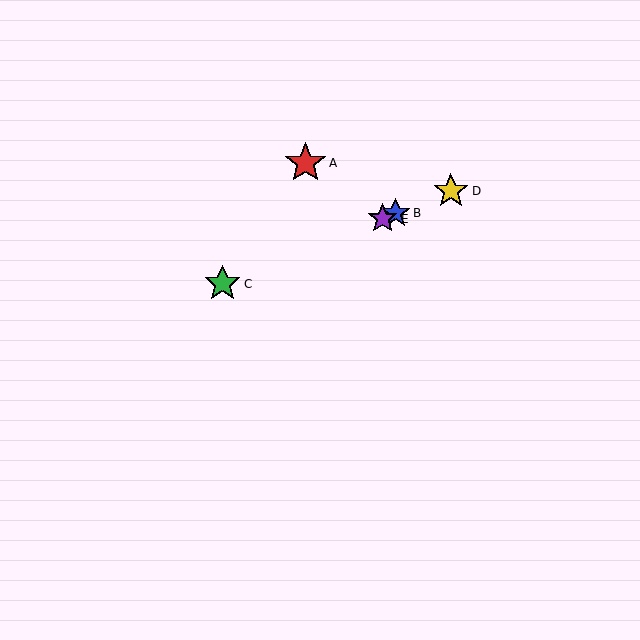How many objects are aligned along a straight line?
4 objects (B, C, D, E) are aligned along a straight line.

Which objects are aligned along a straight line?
Objects B, C, D, E are aligned along a straight line.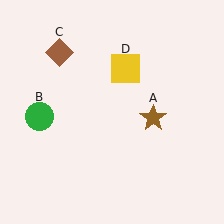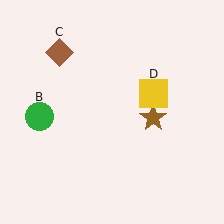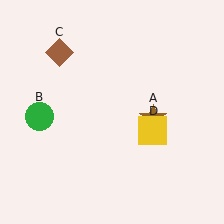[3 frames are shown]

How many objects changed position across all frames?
1 object changed position: yellow square (object D).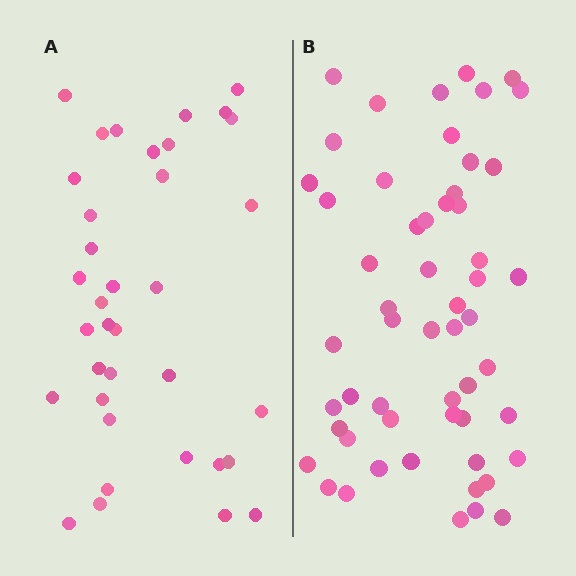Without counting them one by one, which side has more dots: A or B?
Region B (the right region) has more dots.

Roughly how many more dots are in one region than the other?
Region B has approximately 20 more dots than region A.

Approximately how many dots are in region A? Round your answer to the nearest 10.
About 40 dots. (The exact count is 36, which rounds to 40.)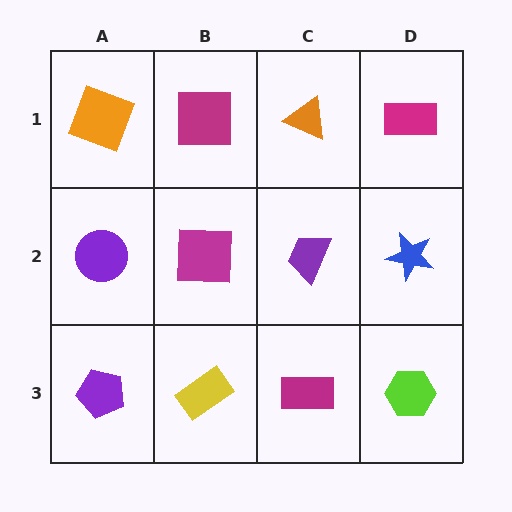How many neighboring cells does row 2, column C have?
4.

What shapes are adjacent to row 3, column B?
A magenta square (row 2, column B), a purple pentagon (row 3, column A), a magenta rectangle (row 3, column C).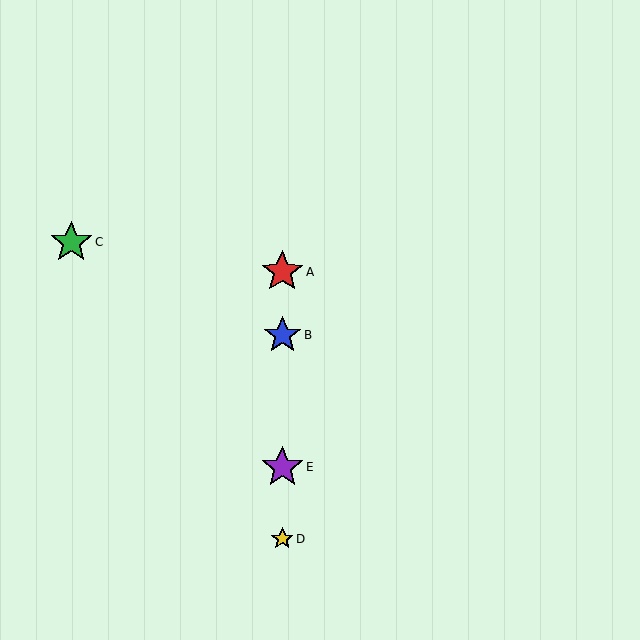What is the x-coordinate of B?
Object B is at x≈282.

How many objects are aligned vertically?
4 objects (A, B, D, E) are aligned vertically.